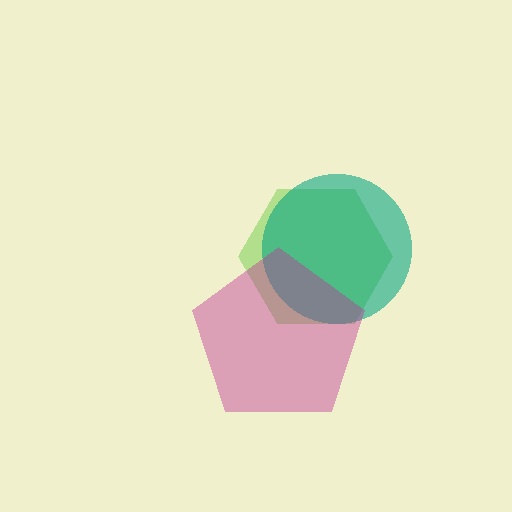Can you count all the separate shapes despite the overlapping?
Yes, there are 3 separate shapes.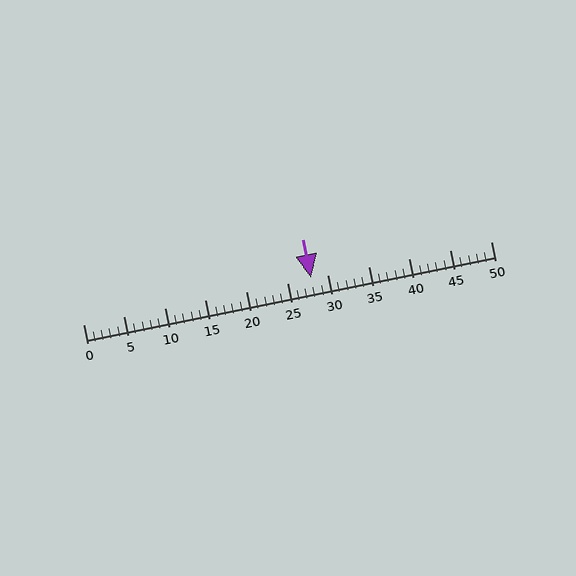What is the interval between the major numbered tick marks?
The major tick marks are spaced 5 units apart.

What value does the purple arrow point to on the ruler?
The purple arrow points to approximately 28.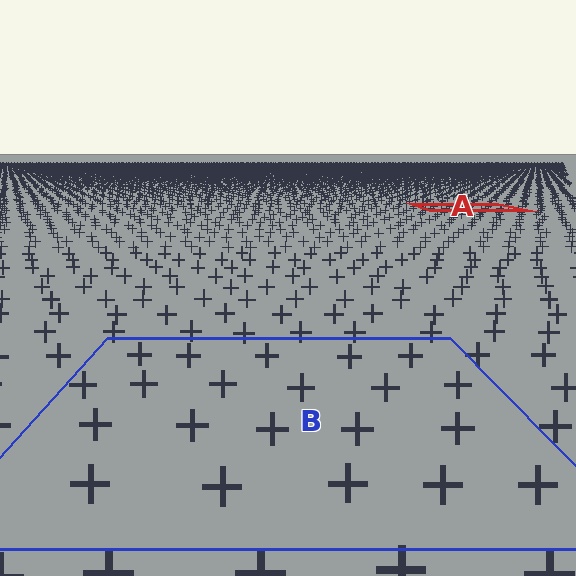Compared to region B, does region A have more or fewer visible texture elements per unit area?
Region A has more texture elements per unit area — they are packed more densely because it is farther away.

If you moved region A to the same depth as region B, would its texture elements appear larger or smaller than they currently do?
They would appear larger. At a closer depth, the same texture elements are projected at a bigger on-screen size.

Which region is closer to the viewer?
Region B is closer. The texture elements there are larger and more spread out.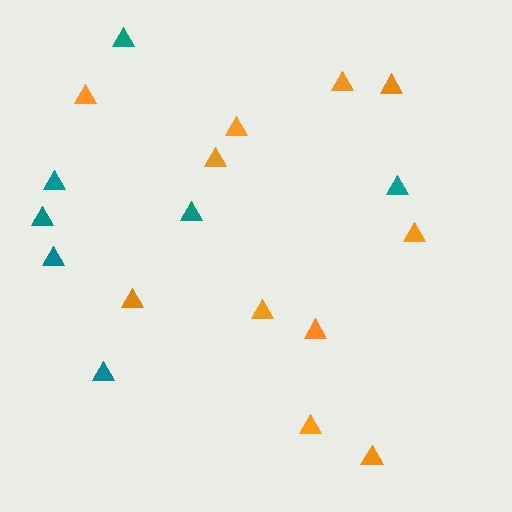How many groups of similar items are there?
There are 2 groups: one group of orange triangles (11) and one group of teal triangles (7).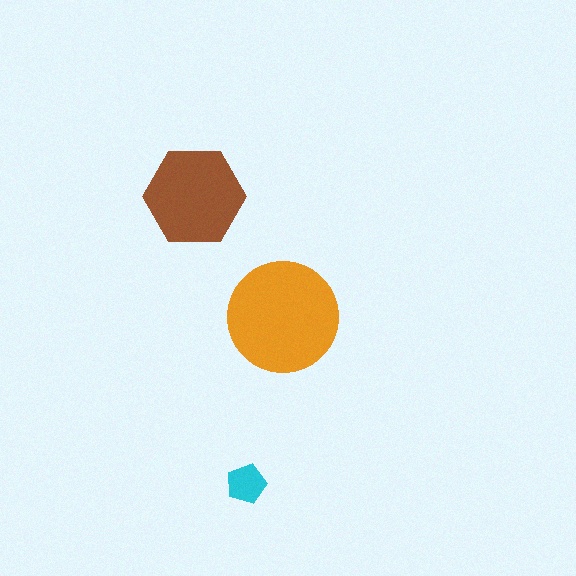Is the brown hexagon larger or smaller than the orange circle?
Smaller.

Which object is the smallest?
The cyan pentagon.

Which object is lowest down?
The cyan pentagon is bottommost.